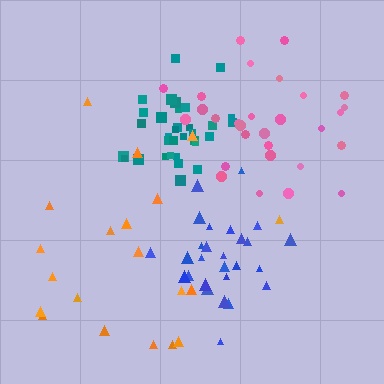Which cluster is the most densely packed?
Teal.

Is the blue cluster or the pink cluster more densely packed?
Blue.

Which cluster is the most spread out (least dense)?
Orange.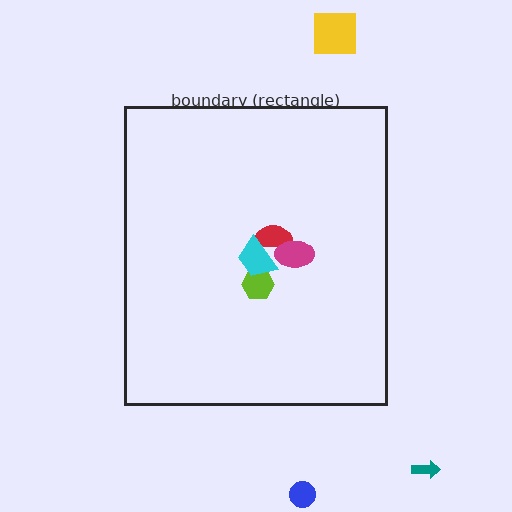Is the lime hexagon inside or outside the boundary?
Inside.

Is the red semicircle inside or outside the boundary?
Inside.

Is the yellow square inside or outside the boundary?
Outside.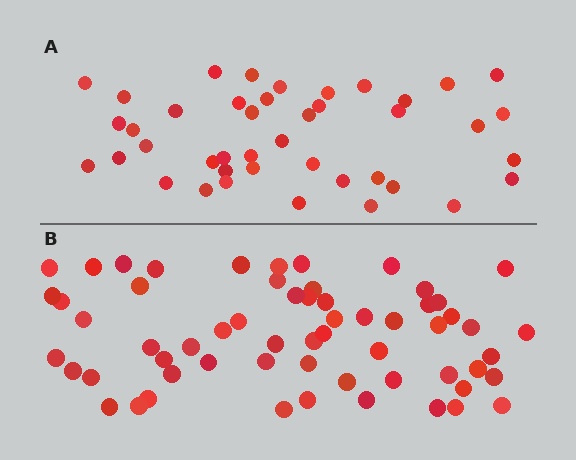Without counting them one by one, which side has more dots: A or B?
Region B (the bottom region) has more dots.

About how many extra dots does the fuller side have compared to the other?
Region B has approximately 20 more dots than region A.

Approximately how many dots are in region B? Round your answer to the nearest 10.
About 60 dots.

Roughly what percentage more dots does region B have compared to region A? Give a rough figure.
About 45% more.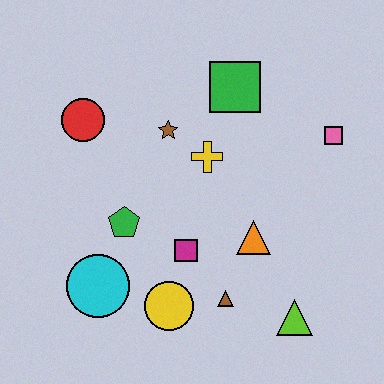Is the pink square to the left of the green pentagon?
No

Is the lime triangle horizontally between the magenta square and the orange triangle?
No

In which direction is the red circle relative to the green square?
The red circle is to the left of the green square.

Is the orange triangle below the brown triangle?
No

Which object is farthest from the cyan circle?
The pink square is farthest from the cyan circle.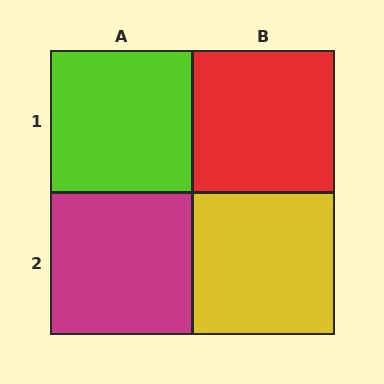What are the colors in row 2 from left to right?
Magenta, yellow.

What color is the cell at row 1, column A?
Lime.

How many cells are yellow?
1 cell is yellow.